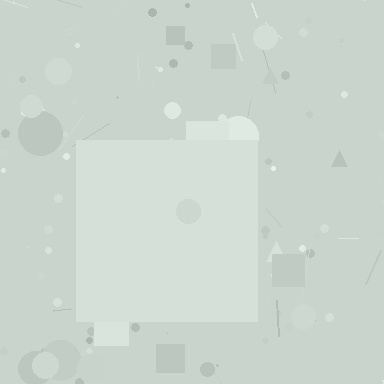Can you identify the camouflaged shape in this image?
The camouflaged shape is a square.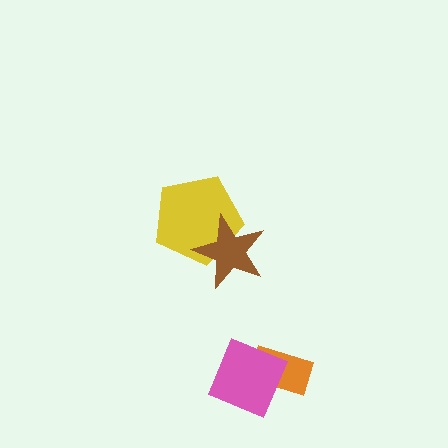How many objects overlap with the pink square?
1 object overlaps with the pink square.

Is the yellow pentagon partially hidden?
Yes, it is partially covered by another shape.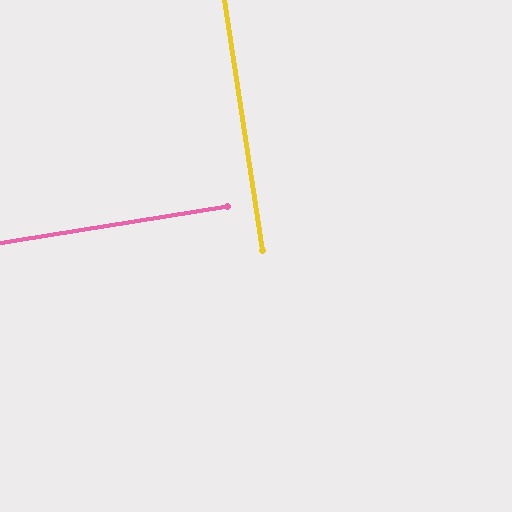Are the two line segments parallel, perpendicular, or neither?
Perpendicular — they meet at approximately 89°.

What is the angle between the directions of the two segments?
Approximately 89 degrees.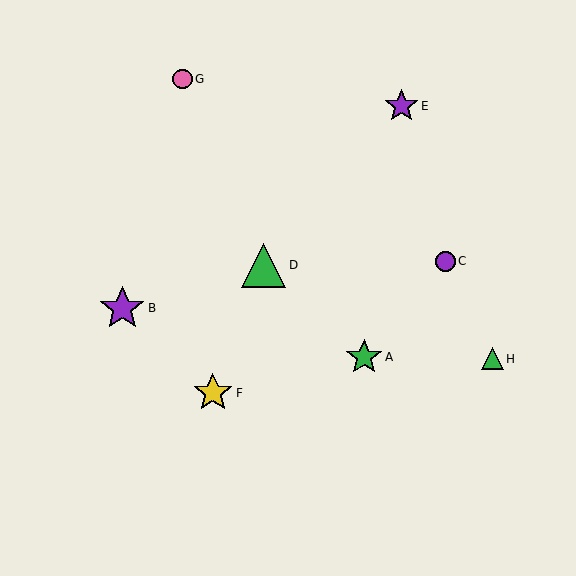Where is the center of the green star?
The center of the green star is at (364, 357).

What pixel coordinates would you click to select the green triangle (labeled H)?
Click at (492, 359) to select the green triangle H.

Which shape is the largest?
The purple star (labeled B) is the largest.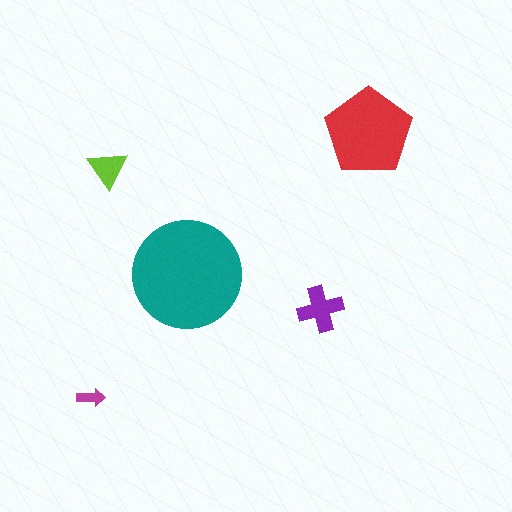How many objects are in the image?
There are 5 objects in the image.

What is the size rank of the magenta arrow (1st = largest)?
5th.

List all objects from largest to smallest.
The teal circle, the red pentagon, the purple cross, the lime triangle, the magenta arrow.